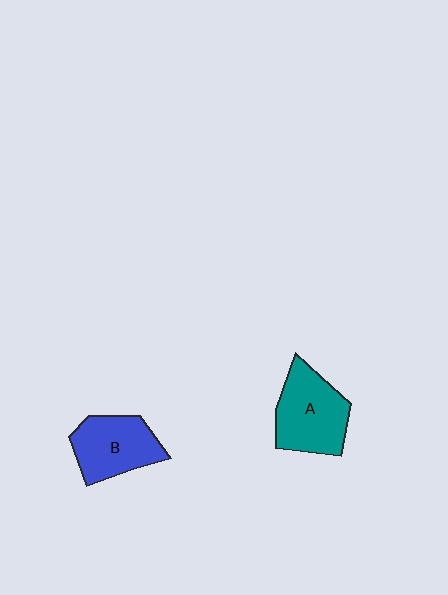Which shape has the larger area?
Shape A (teal).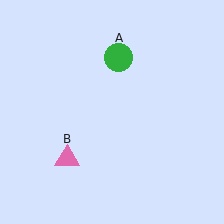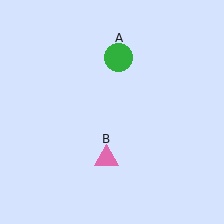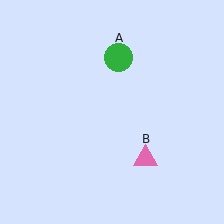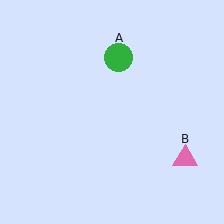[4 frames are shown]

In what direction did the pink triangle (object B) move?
The pink triangle (object B) moved right.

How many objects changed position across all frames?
1 object changed position: pink triangle (object B).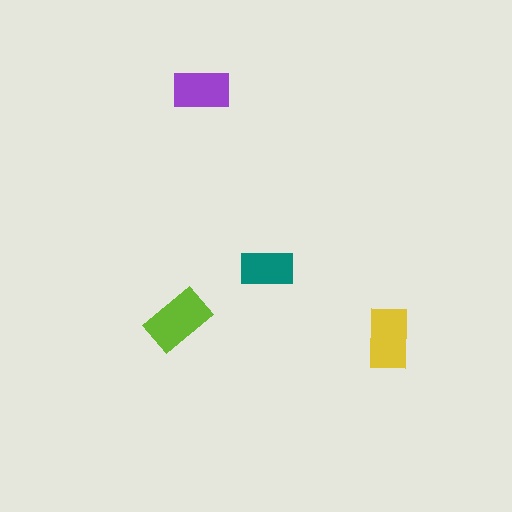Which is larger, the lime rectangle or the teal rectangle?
The lime one.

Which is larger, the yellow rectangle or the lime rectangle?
The lime one.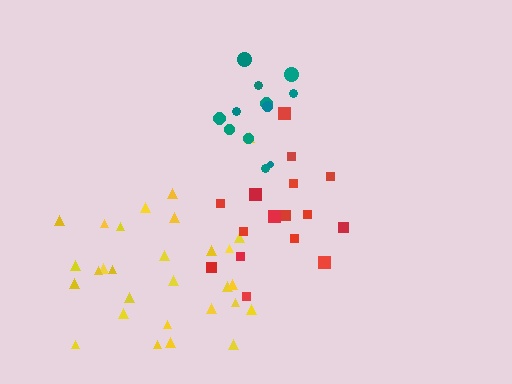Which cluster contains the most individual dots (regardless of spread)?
Yellow (29).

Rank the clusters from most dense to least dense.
teal, yellow, red.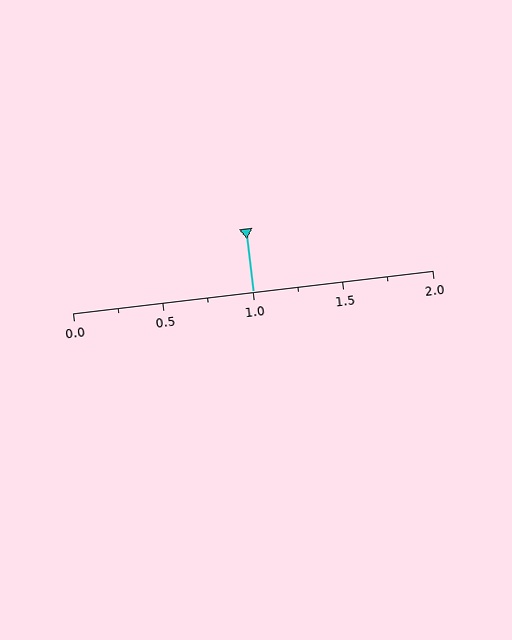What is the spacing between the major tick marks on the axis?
The major ticks are spaced 0.5 apart.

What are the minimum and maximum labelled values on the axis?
The axis runs from 0.0 to 2.0.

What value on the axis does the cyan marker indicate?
The marker indicates approximately 1.